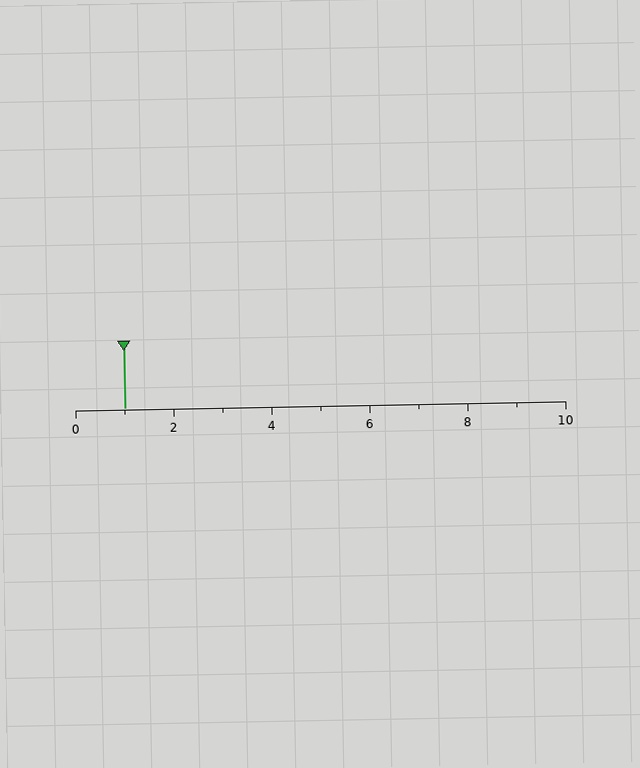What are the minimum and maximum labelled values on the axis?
The axis runs from 0 to 10.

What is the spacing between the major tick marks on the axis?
The major ticks are spaced 2 apart.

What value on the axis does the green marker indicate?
The marker indicates approximately 1.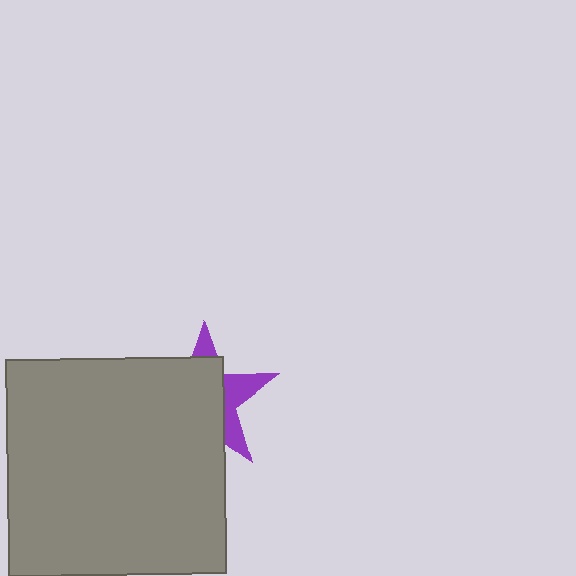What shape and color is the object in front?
The object in front is a gray square.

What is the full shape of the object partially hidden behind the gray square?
The partially hidden object is a purple star.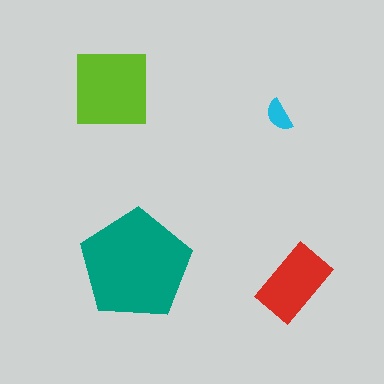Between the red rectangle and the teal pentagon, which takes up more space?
The teal pentagon.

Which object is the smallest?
The cyan semicircle.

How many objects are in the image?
There are 4 objects in the image.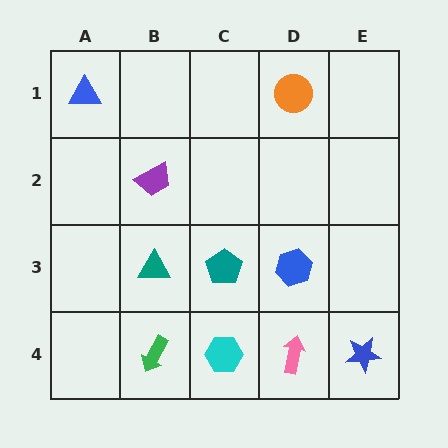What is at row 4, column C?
A cyan hexagon.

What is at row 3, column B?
A teal triangle.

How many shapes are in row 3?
3 shapes.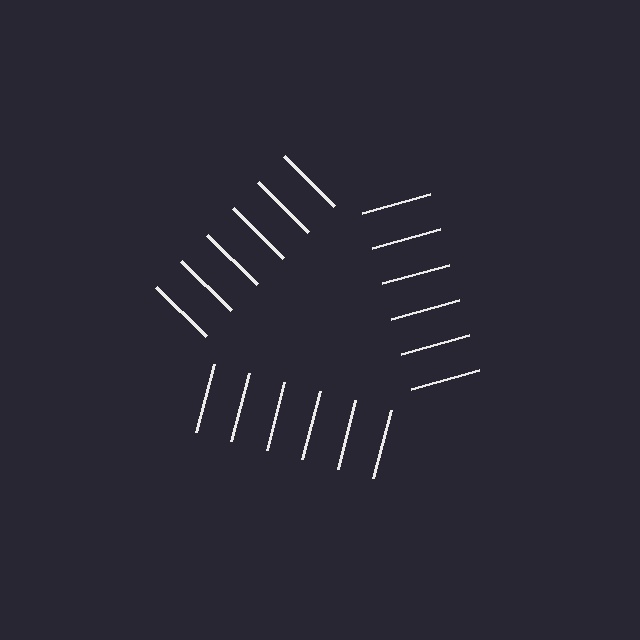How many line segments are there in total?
18 — 6 along each of the 3 edges.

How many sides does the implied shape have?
3 sides — the line-ends trace a triangle.